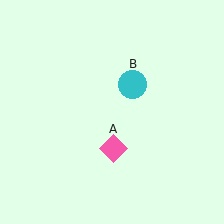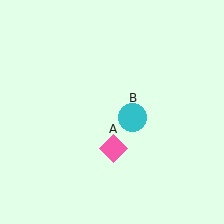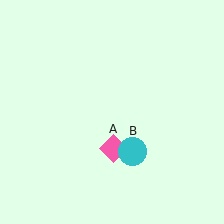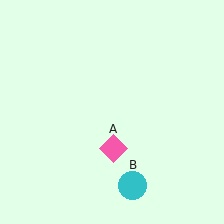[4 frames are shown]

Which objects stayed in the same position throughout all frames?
Pink diamond (object A) remained stationary.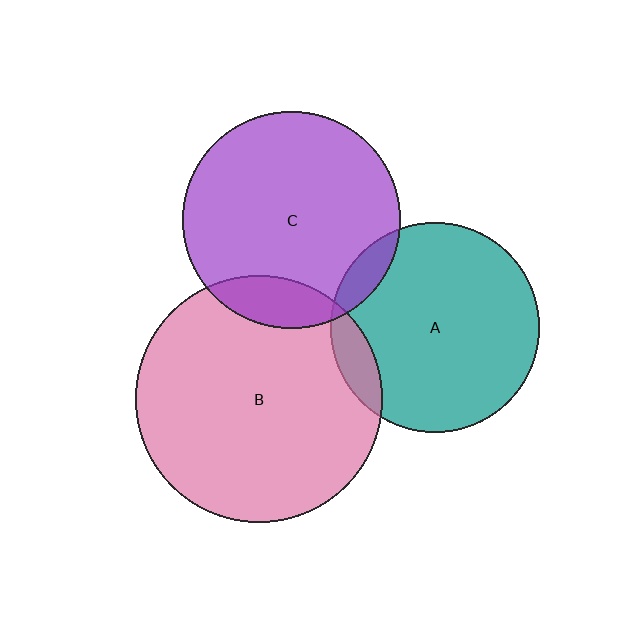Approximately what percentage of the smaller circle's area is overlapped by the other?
Approximately 10%.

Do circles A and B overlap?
Yes.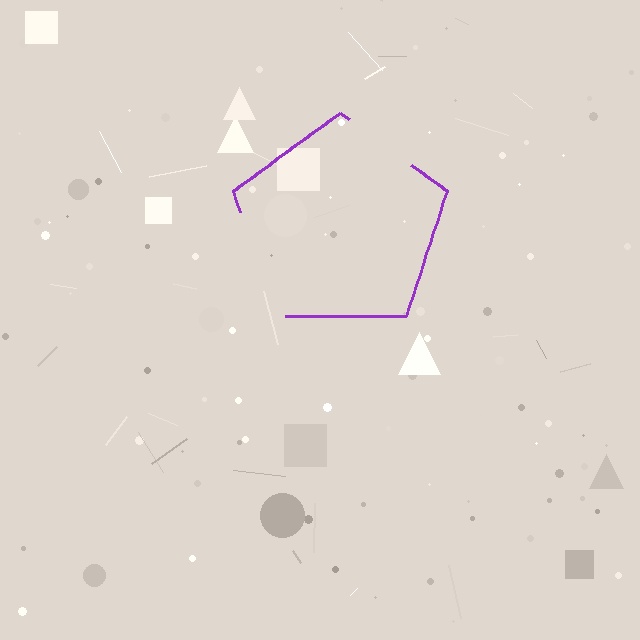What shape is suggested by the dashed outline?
The dashed outline suggests a pentagon.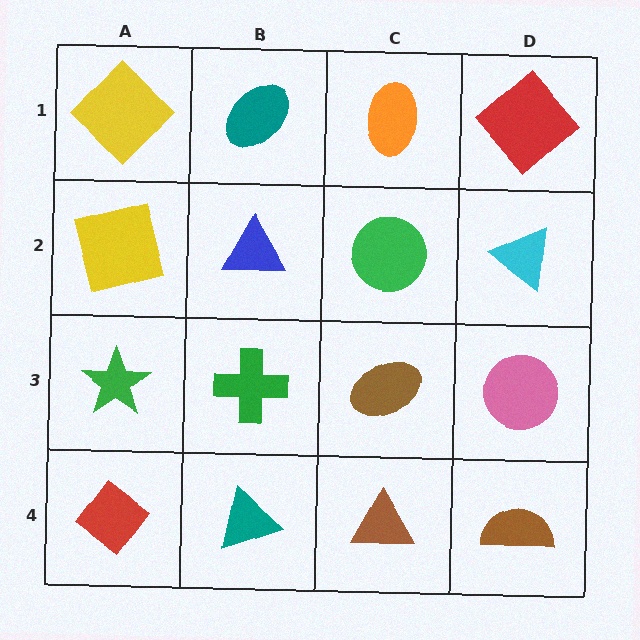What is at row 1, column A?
A yellow diamond.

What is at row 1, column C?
An orange ellipse.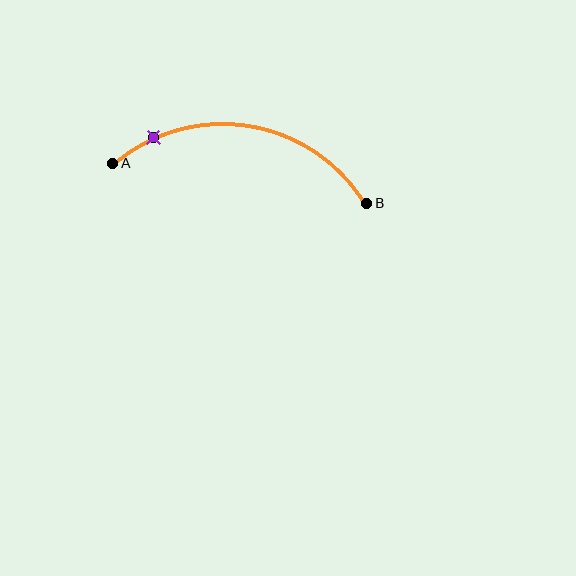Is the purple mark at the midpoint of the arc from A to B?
No. The purple mark lies on the arc but is closer to endpoint A. The arc midpoint would be at the point on the curve equidistant along the arc from both A and B.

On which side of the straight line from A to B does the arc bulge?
The arc bulges above the straight line connecting A and B.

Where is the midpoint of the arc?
The arc midpoint is the point on the curve farthest from the straight line joining A and B. It sits above that line.